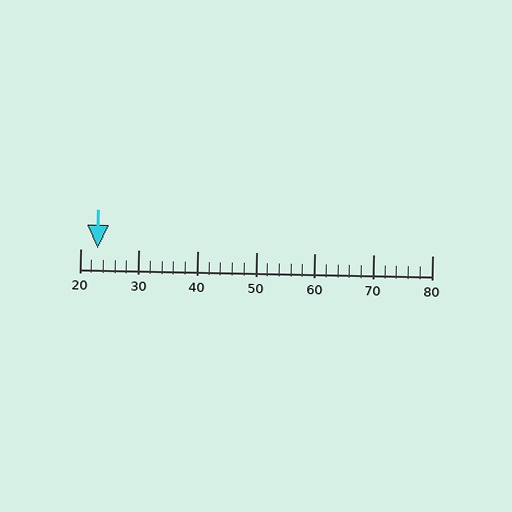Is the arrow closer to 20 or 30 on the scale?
The arrow is closer to 20.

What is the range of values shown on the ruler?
The ruler shows values from 20 to 80.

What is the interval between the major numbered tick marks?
The major tick marks are spaced 10 units apart.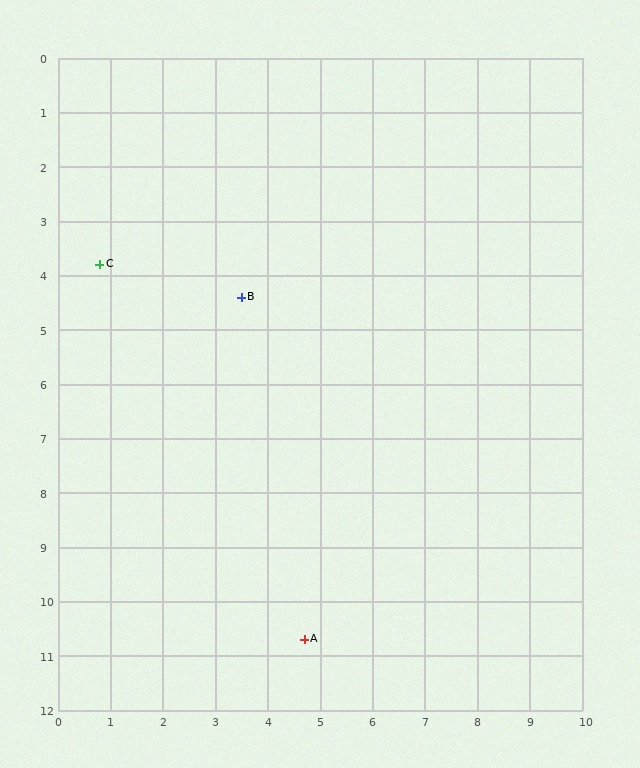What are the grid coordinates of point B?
Point B is at approximately (3.5, 4.4).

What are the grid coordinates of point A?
Point A is at approximately (4.7, 10.7).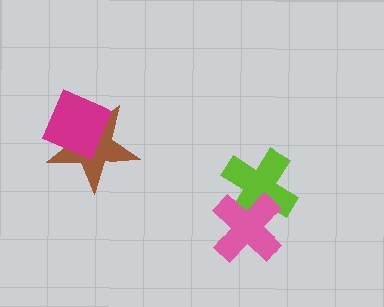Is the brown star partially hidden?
Yes, it is partially covered by another shape.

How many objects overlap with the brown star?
1 object overlaps with the brown star.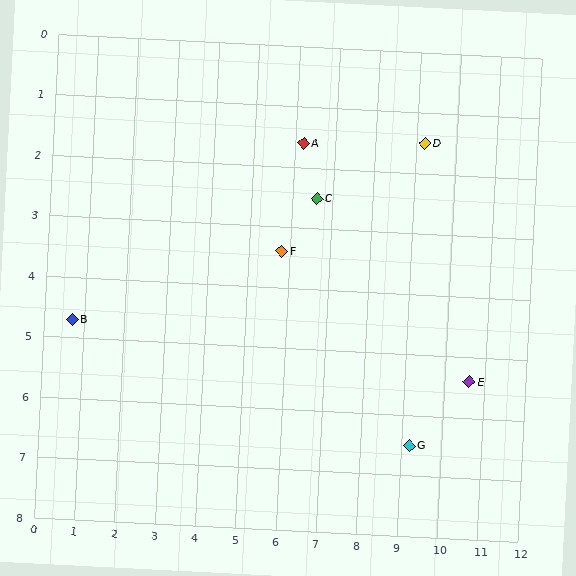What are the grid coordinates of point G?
Point G is at approximately (9.2, 6.5).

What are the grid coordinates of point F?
Point F is at approximately (5.8, 3.4).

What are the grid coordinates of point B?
Point B is at approximately (0.7, 4.7).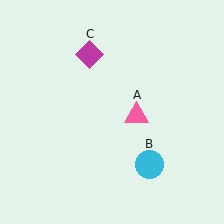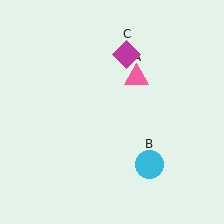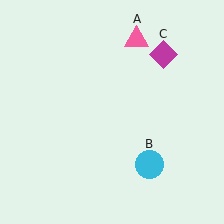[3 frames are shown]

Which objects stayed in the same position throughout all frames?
Cyan circle (object B) remained stationary.